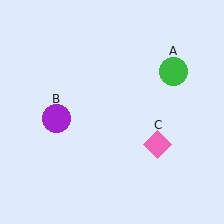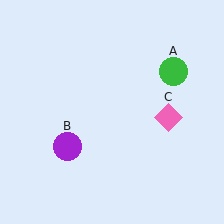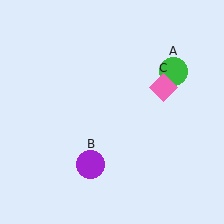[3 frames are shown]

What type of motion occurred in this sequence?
The purple circle (object B), pink diamond (object C) rotated counterclockwise around the center of the scene.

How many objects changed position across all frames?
2 objects changed position: purple circle (object B), pink diamond (object C).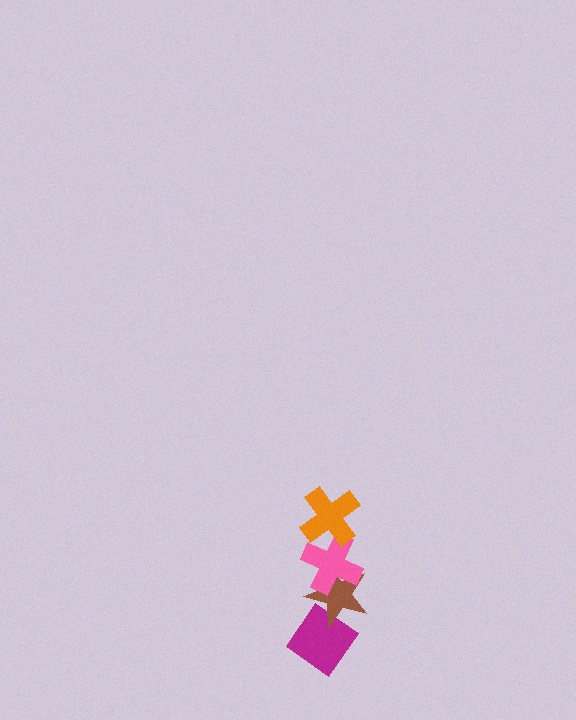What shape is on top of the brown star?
The pink cross is on top of the brown star.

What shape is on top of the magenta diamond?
The brown star is on top of the magenta diamond.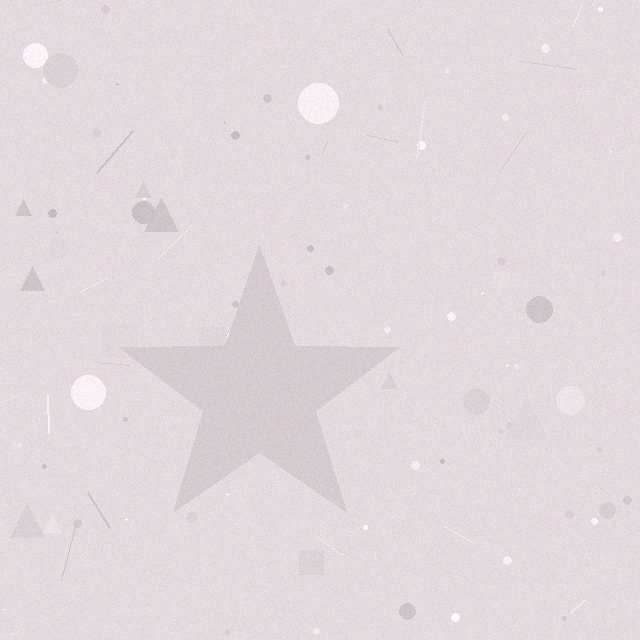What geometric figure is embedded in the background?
A star is embedded in the background.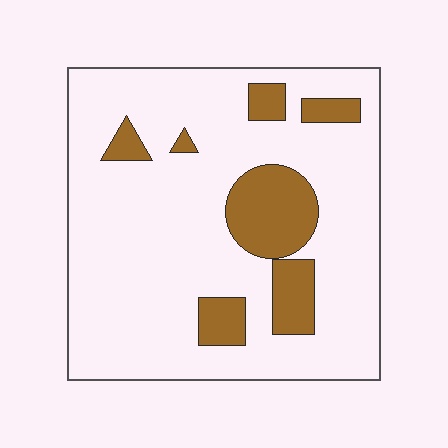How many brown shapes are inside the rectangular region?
7.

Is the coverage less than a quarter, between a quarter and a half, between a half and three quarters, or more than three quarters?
Less than a quarter.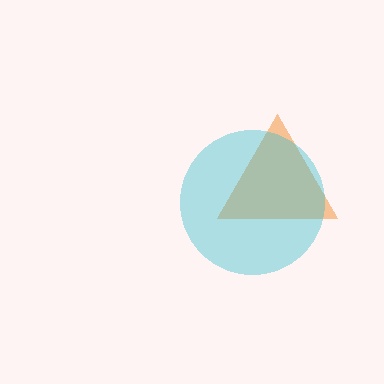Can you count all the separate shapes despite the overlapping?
Yes, there are 2 separate shapes.